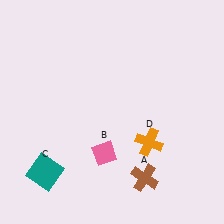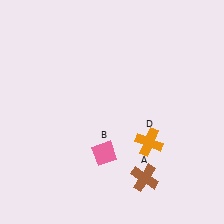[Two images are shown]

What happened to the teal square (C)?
The teal square (C) was removed in Image 2. It was in the bottom-left area of Image 1.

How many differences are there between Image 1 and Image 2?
There is 1 difference between the two images.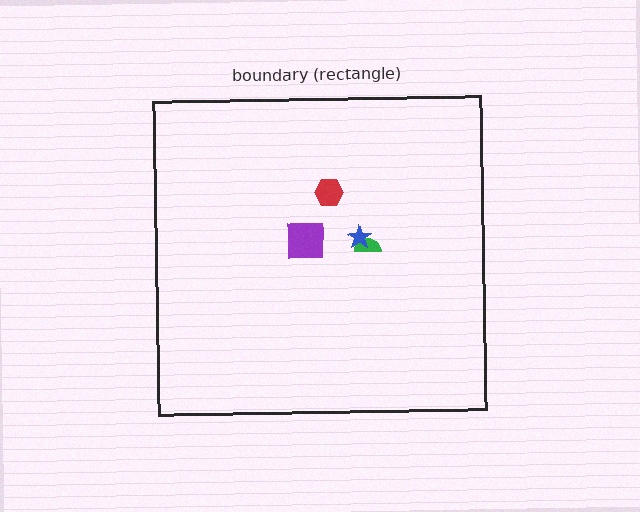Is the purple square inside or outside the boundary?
Inside.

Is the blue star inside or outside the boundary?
Inside.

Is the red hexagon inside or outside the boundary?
Inside.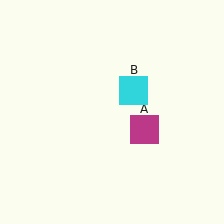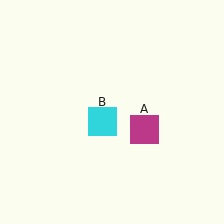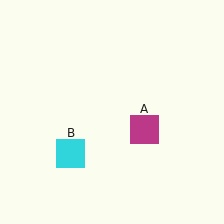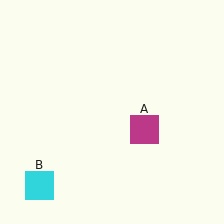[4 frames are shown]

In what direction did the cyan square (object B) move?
The cyan square (object B) moved down and to the left.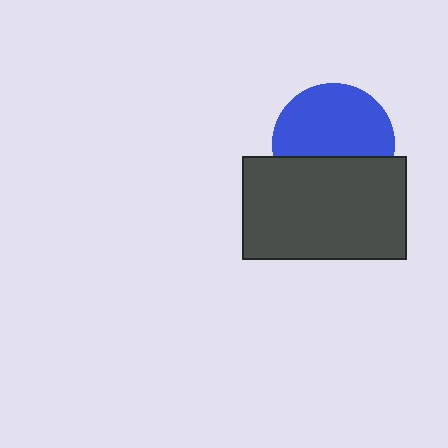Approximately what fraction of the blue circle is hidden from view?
Roughly 38% of the blue circle is hidden behind the dark gray rectangle.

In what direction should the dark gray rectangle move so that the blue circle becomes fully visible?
The dark gray rectangle should move down. That is the shortest direction to clear the overlap and leave the blue circle fully visible.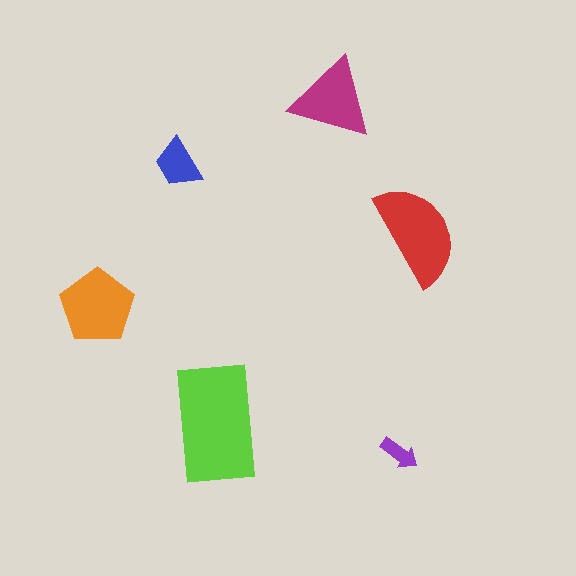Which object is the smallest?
The purple arrow.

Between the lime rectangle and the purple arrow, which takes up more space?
The lime rectangle.